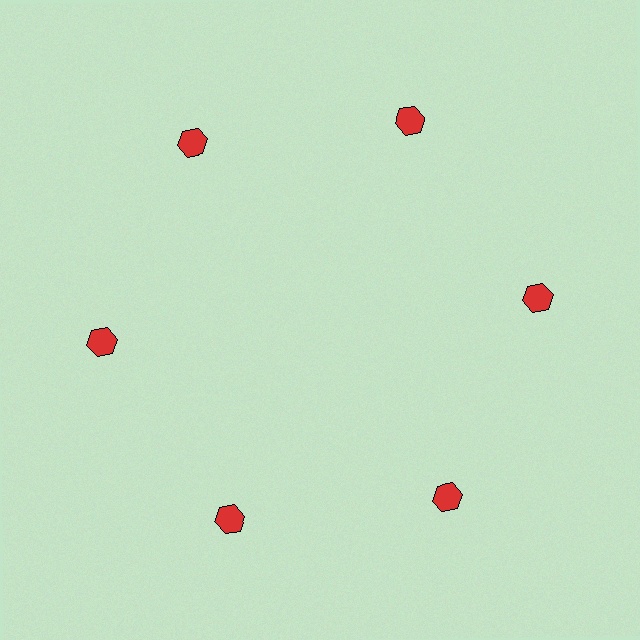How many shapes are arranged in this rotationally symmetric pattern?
There are 6 shapes, arranged in 6 groups of 1.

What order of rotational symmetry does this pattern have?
This pattern has 6-fold rotational symmetry.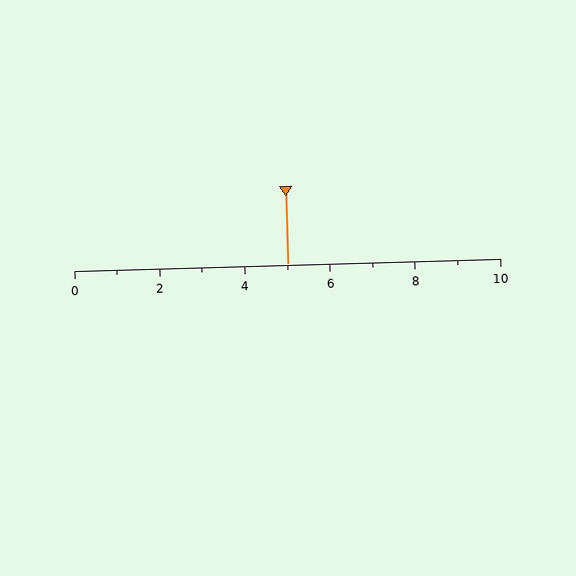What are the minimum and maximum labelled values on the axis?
The axis runs from 0 to 10.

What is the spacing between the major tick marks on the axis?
The major ticks are spaced 2 apart.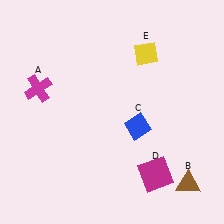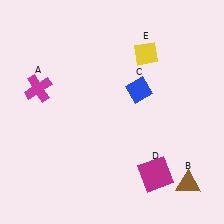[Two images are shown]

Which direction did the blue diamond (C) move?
The blue diamond (C) moved up.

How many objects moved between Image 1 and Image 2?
1 object moved between the two images.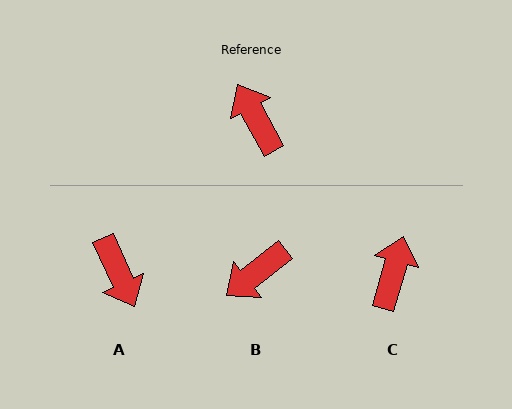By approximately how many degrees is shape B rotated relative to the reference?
Approximately 99 degrees counter-clockwise.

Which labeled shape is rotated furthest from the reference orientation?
A, about 176 degrees away.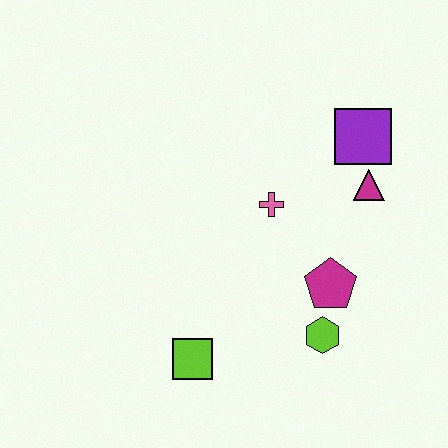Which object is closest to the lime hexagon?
The magenta pentagon is closest to the lime hexagon.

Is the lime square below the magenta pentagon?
Yes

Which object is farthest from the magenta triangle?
The lime square is farthest from the magenta triangle.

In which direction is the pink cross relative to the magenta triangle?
The pink cross is to the left of the magenta triangle.